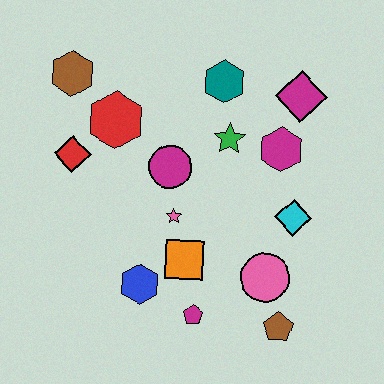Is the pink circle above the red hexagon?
No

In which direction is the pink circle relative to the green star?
The pink circle is below the green star.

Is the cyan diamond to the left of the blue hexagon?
No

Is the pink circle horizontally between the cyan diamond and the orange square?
Yes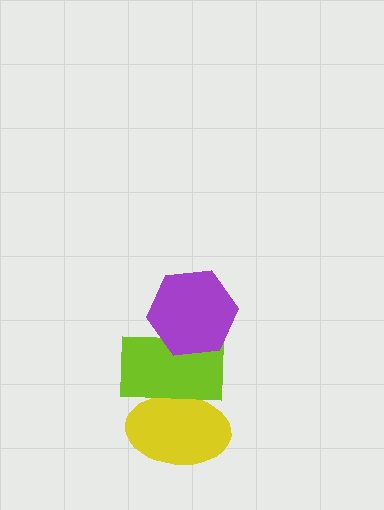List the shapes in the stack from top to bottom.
From top to bottom: the purple hexagon, the lime rectangle, the yellow ellipse.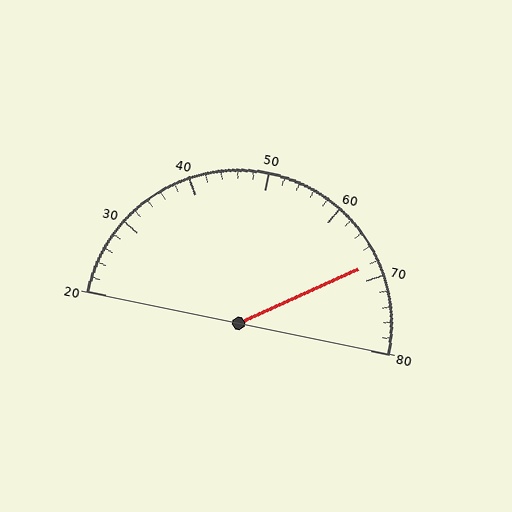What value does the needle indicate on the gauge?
The needle indicates approximately 68.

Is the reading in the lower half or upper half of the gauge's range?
The reading is in the upper half of the range (20 to 80).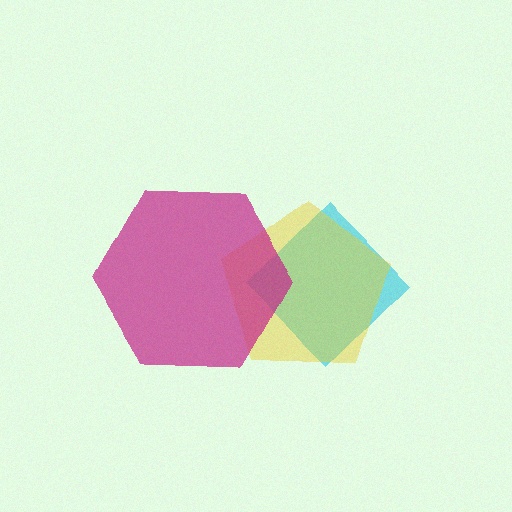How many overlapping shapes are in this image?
There are 3 overlapping shapes in the image.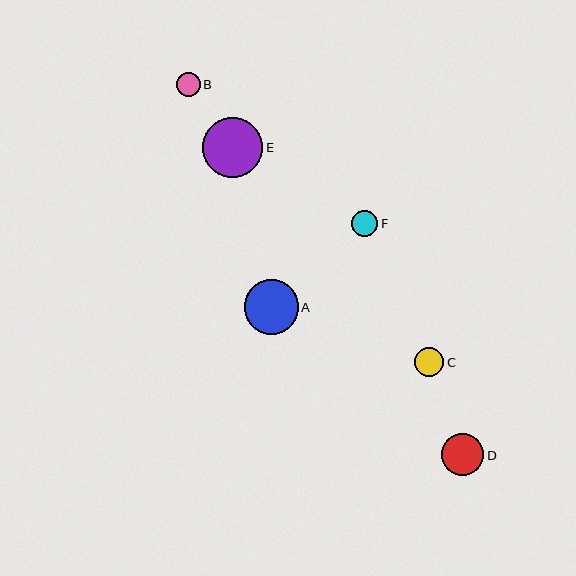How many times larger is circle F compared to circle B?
Circle F is approximately 1.1 times the size of circle B.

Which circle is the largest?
Circle E is the largest with a size of approximately 60 pixels.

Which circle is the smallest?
Circle B is the smallest with a size of approximately 23 pixels.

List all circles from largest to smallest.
From largest to smallest: E, A, D, C, F, B.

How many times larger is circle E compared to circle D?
Circle E is approximately 1.4 times the size of circle D.